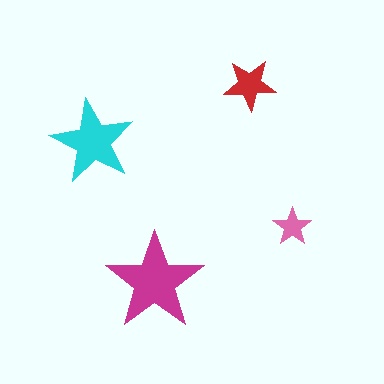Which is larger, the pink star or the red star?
The red one.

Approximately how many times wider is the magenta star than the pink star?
About 2.5 times wider.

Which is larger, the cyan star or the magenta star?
The magenta one.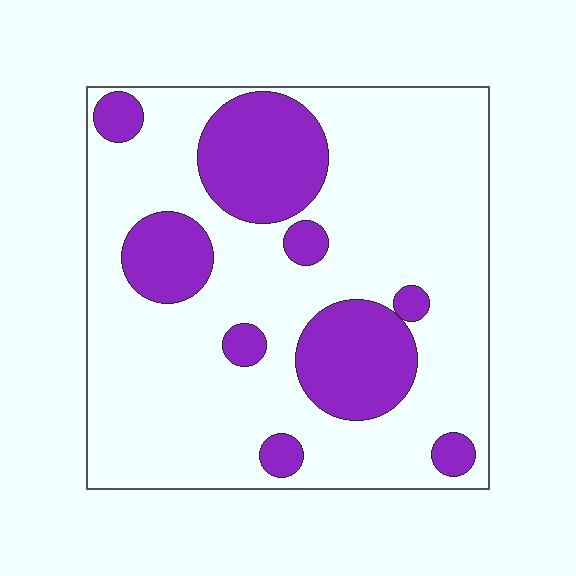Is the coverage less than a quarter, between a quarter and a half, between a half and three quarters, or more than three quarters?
Between a quarter and a half.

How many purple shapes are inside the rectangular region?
9.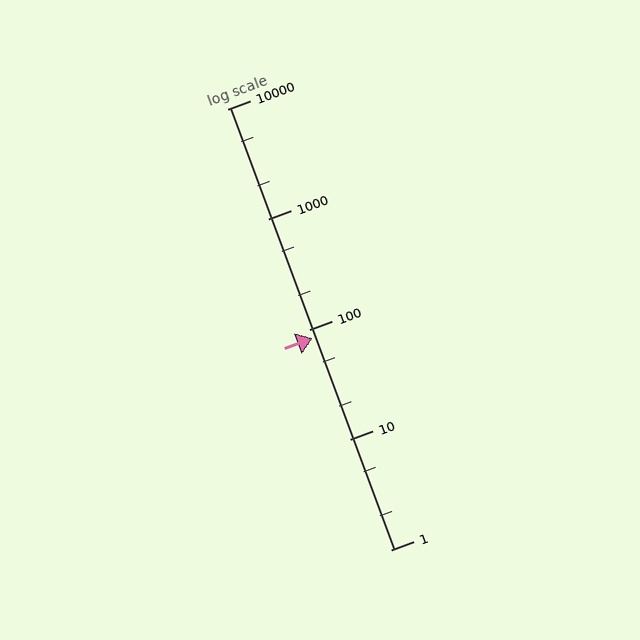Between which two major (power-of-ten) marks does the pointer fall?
The pointer is between 10 and 100.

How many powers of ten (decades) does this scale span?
The scale spans 4 decades, from 1 to 10000.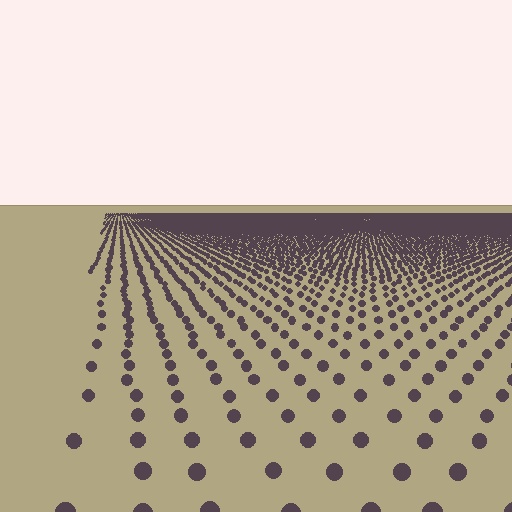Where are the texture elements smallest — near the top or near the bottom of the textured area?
Near the top.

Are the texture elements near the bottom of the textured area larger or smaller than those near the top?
Larger. Near the bottom, elements are closer to the viewer and appear at a bigger on-screen size.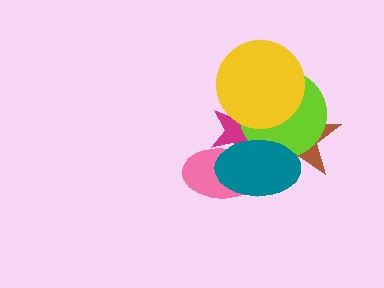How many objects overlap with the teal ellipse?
5 objects overlap with the teal ellipse.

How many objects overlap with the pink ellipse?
3 objects overlap with the pink ellipse.